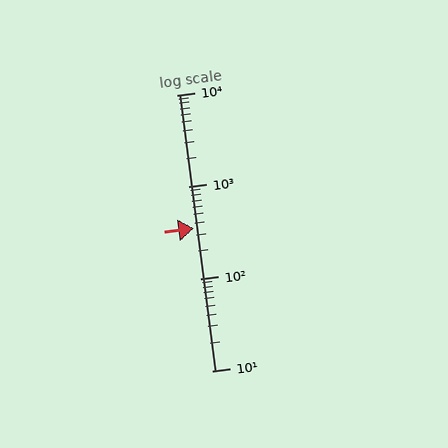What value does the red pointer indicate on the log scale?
The pointer indicates approximately 350.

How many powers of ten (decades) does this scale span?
The scale spans 3 decades, from 10 to 10000.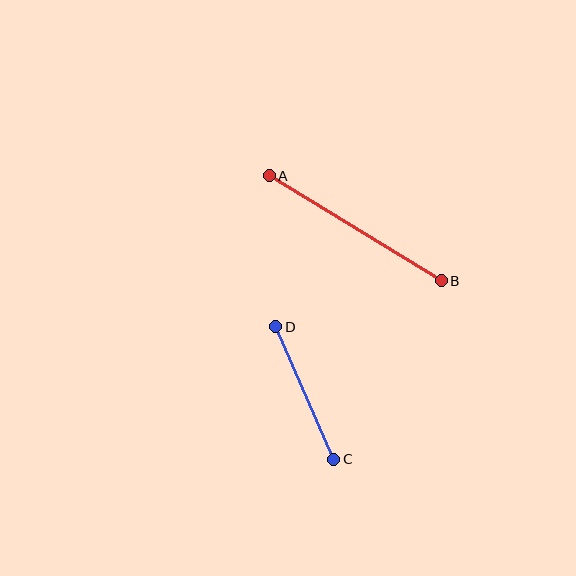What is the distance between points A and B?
The distance is approximately 202 pixels.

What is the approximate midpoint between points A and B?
The midpoint is at approximately (355, 228) pixels.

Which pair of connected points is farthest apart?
Points A and B are farthest apart.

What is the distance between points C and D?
The distance is approximately 145 pixels.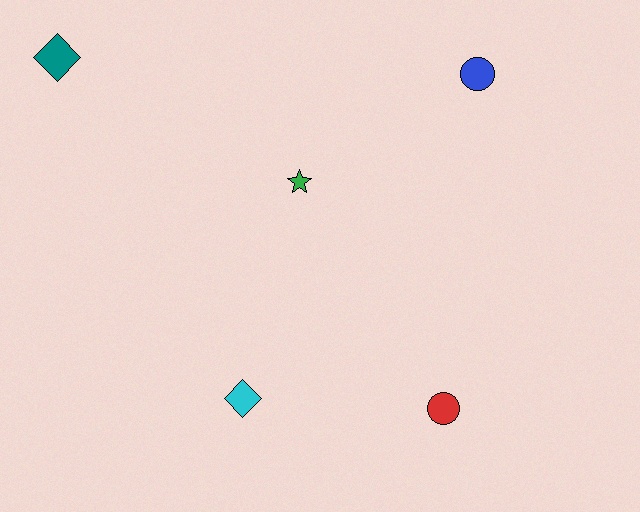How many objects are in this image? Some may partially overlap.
There are 5 objects.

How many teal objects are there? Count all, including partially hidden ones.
There is 1 teal object.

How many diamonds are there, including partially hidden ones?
There are 2 diamonds.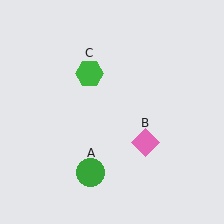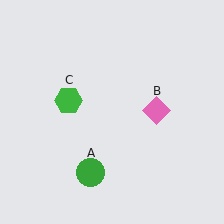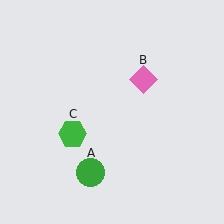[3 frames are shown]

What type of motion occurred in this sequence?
The pink diamond (object B), green hexagon (object C) rotated counterclockwise around the center of the scene.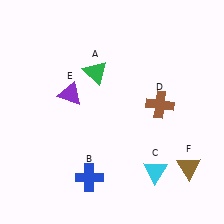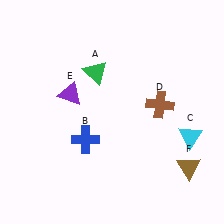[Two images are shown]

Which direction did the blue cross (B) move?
The blue cross (B) moved up.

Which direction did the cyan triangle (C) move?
The cyan triangle (C) moved up.